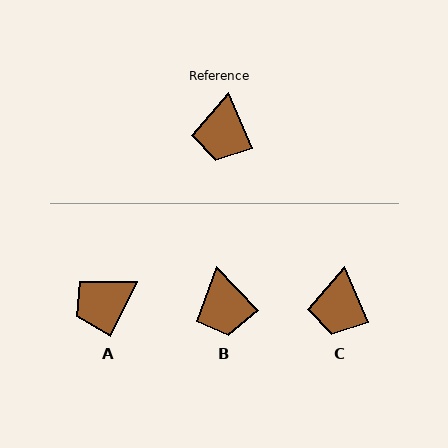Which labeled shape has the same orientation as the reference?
C.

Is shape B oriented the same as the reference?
No, it is off by about 21 degrees.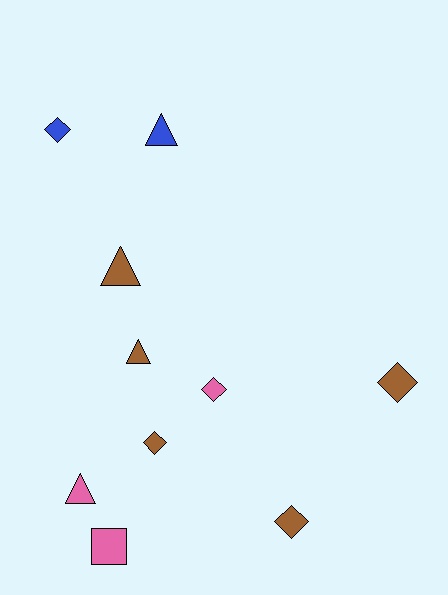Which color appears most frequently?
Brown, with 5 objects.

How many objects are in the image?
There are 10 objects.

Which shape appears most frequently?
Diamond, with 5 objects.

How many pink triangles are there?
There is 1 pink triangle.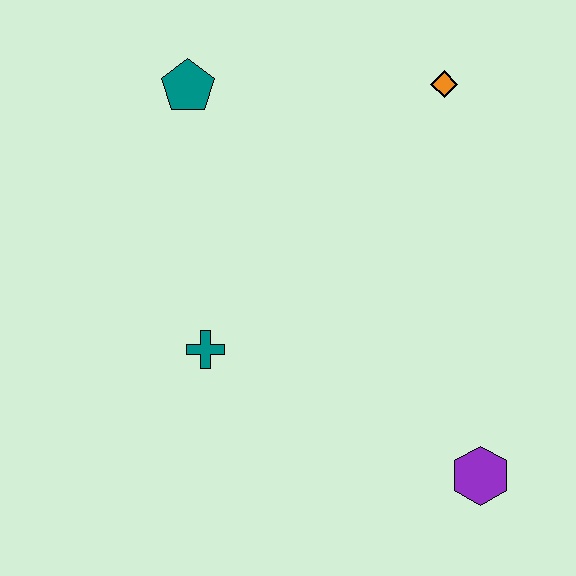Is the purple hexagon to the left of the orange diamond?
No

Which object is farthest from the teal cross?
The orange diamond is farthest from the teal cross.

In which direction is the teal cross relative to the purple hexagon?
The teal cross is to the left of the purple hexagon.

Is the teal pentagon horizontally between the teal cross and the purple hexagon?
No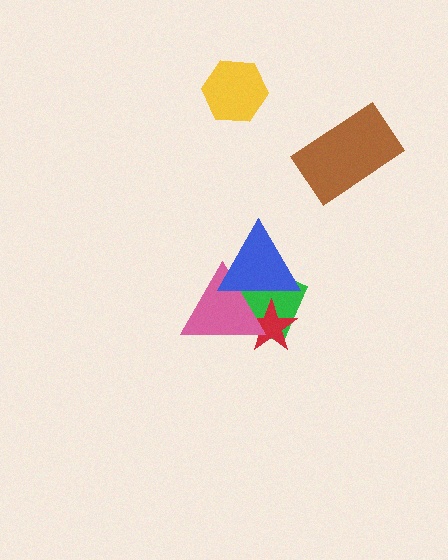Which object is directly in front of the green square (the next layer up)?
The red star is directly in front of the green square.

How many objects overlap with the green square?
3 objects overlap with the green square.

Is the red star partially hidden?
Yes, it is partially covered by another shape.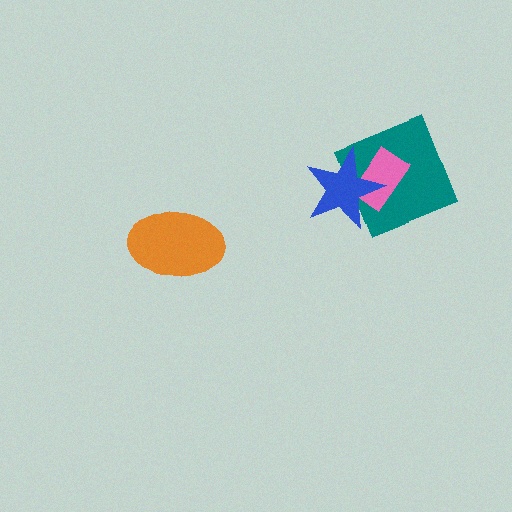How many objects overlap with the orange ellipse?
0 objects overlap with the orange ellipse.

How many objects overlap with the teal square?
2 objects overlap with the teal square.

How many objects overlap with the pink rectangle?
2 objects overlap with the pink rectangle.